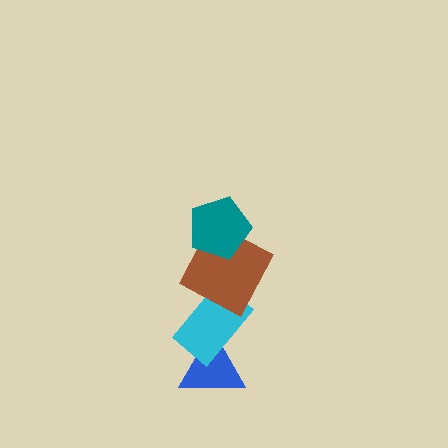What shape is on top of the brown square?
The teal pentagon is on top of the brown square.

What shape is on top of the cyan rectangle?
The brown square is on top of the cyan rectangle.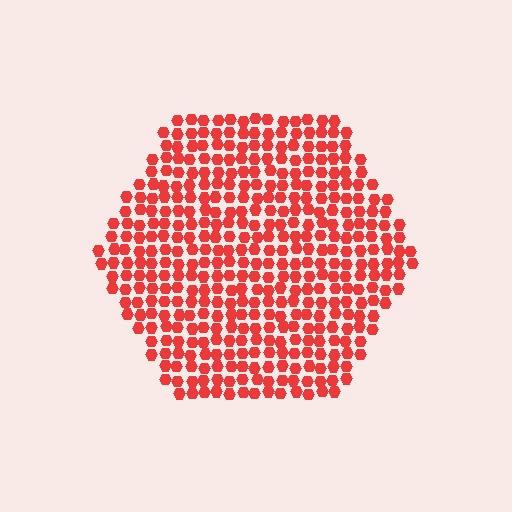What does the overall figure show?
The overall figure shows a hexagon.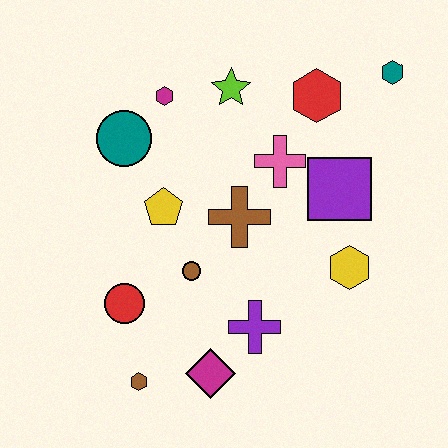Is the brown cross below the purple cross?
No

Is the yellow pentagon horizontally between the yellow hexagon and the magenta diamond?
No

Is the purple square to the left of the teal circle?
No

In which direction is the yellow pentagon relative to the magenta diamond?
The yellow pentagon is above the magenta diamond.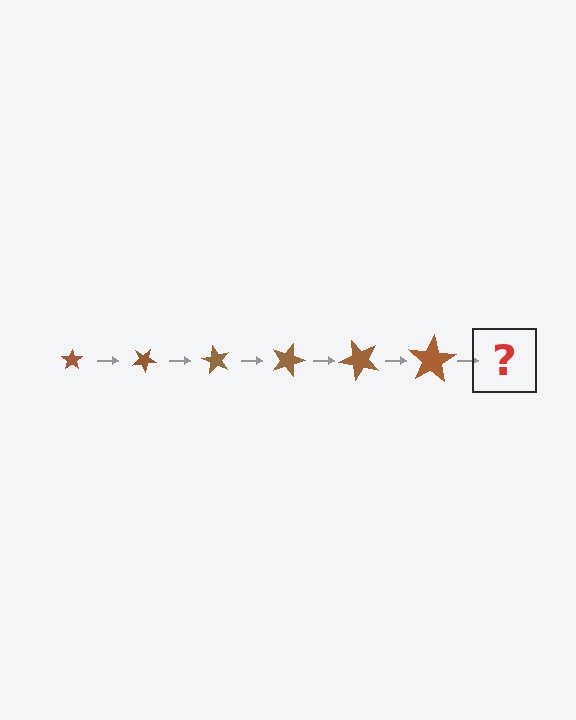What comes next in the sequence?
The next element should be a star, larger than the previous one and rotated 180 degrees from the start.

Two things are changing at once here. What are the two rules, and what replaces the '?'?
The two rules are that the star grows larger each step and it rotates 30 degrees each step. The '?' should be a star, larger than the previous one and rotated 180 degrees from the start.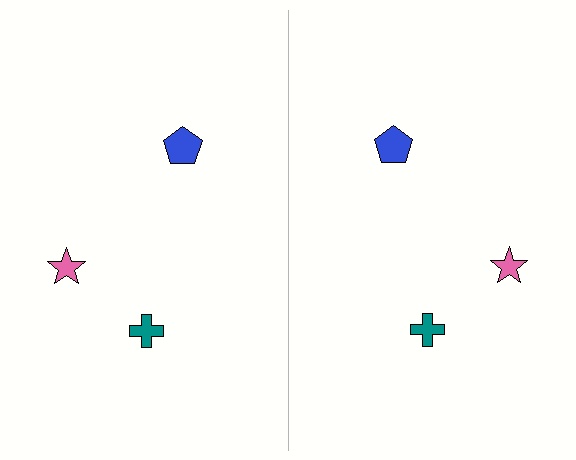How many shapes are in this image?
There are 6 shapes in this image.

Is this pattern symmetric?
Yes, this pattern has bilateral (reflection) symmetry.